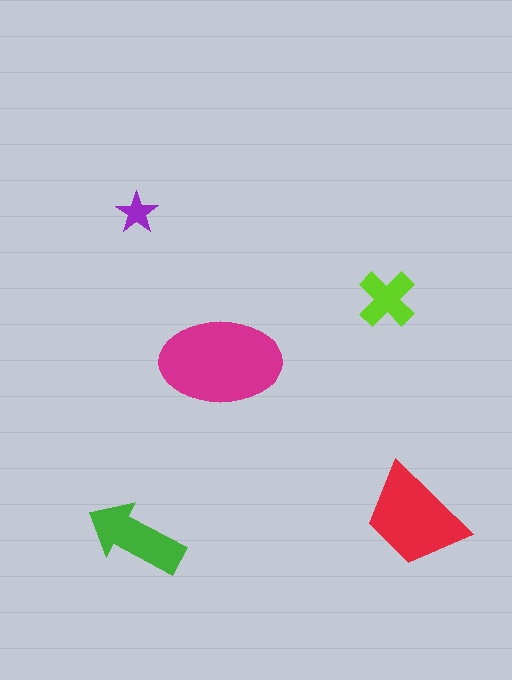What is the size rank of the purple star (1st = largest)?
5th.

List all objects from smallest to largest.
The purple star, the lime cross, the green arrow, the red trapezoid, the magenta ellipse.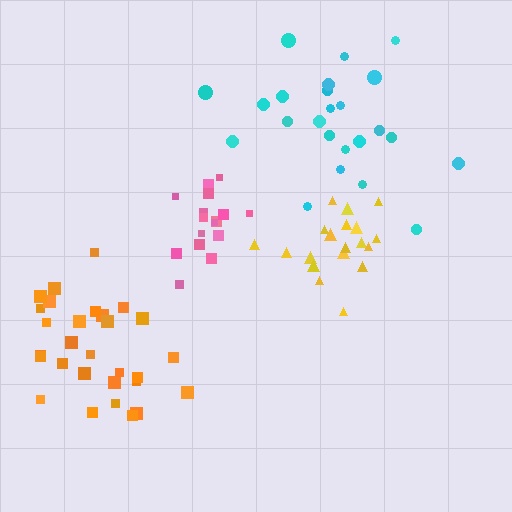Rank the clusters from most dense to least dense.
yellow, pink, orange, cyan.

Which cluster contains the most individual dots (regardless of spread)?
Orange (29).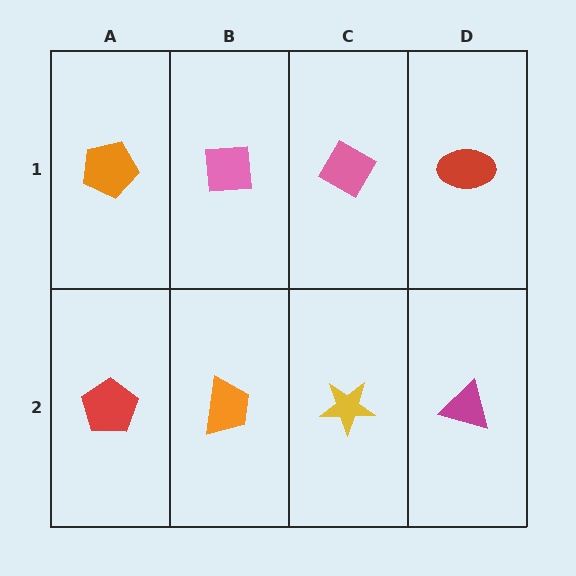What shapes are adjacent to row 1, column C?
A yellow star (row 2, column C), a pink square (row 1, column B), a red ellipse (row 1, column D).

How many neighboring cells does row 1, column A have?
2.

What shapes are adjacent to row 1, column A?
A red pentagon (row 2, column A), a pink square (row 1, column B).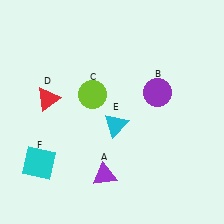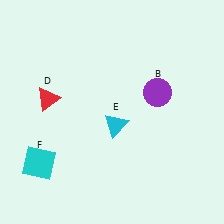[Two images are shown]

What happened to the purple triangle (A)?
The purple triangle (A) was removed in Image 2. It was in the bottom-left area of Image 1.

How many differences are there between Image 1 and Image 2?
There are 2 differences between the two images.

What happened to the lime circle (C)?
The lime circle (C) was removed in Image 2. It was in the top-left area of Image 1.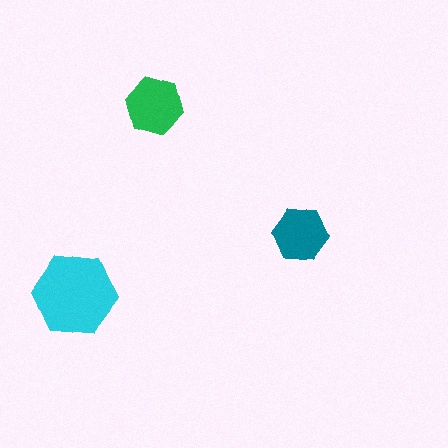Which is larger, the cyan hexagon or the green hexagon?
The cyan one.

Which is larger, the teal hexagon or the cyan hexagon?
The cyan one.